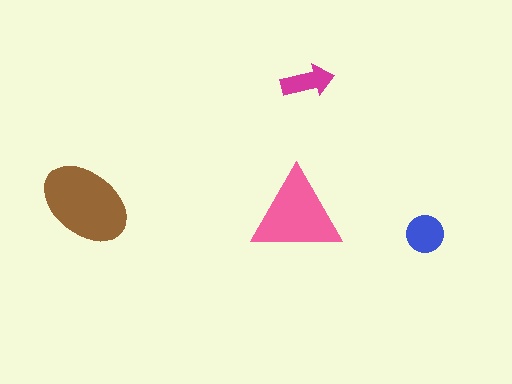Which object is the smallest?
The magenta arrow.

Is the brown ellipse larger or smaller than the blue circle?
Larger.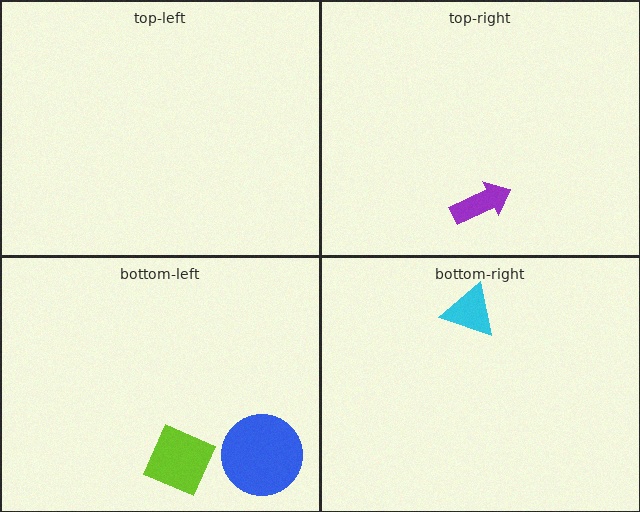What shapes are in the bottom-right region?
The cyan triangle.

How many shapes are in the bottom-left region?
2.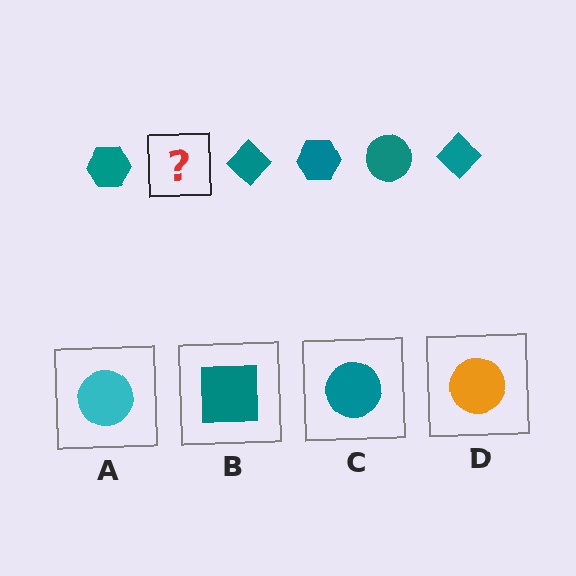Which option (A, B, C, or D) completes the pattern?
C.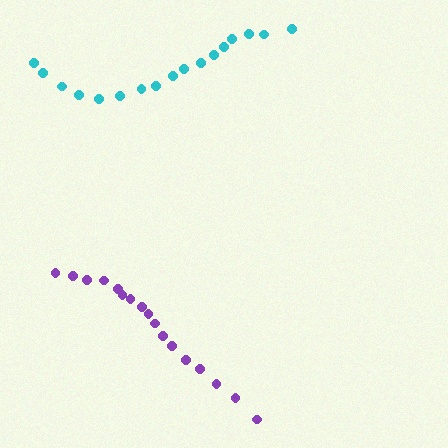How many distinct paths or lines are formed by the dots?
There are 2 distinct paths.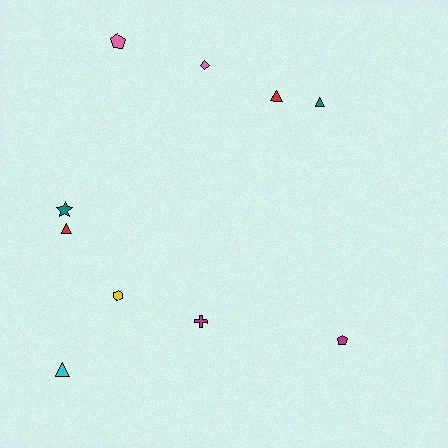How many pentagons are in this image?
There are 2 pentagons.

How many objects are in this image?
There are 10 objects.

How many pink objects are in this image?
There are 2 pink objects.